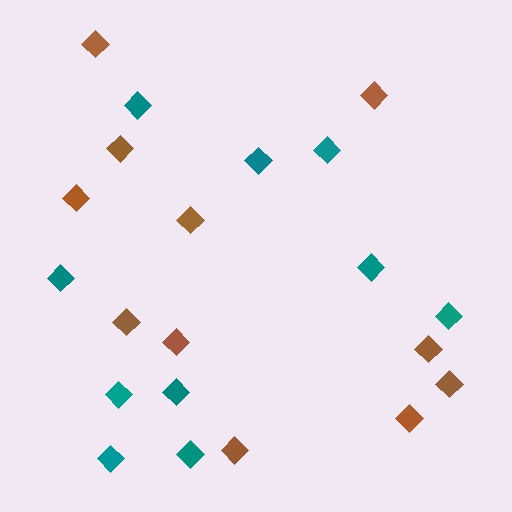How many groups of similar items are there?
There are 2 groups: one group of brown diamonds (11) and one group of teal diamonds (10).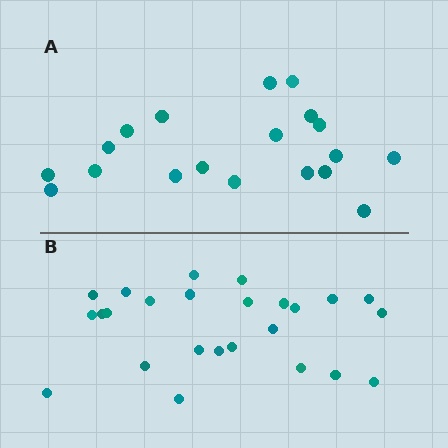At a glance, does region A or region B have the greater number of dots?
Region B (the bottom region) has more dots.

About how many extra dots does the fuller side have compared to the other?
Region B has about 6 more dots than region A.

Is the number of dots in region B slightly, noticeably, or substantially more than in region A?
Region B has noticeably more, but not dramatically so. The ratio is roughly 1.3 to 1.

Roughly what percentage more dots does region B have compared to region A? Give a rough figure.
About 30% more.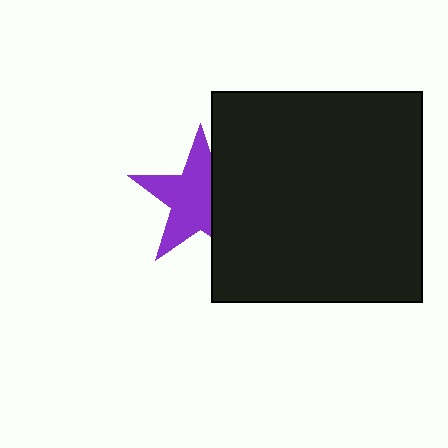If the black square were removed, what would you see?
You would see the complete purple star.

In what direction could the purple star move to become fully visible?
The purple star could move left. That would shift it out from behind the black square entirely.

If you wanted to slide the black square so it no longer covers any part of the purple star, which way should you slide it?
Slide it right — that is the most direct way to separate the two shapes.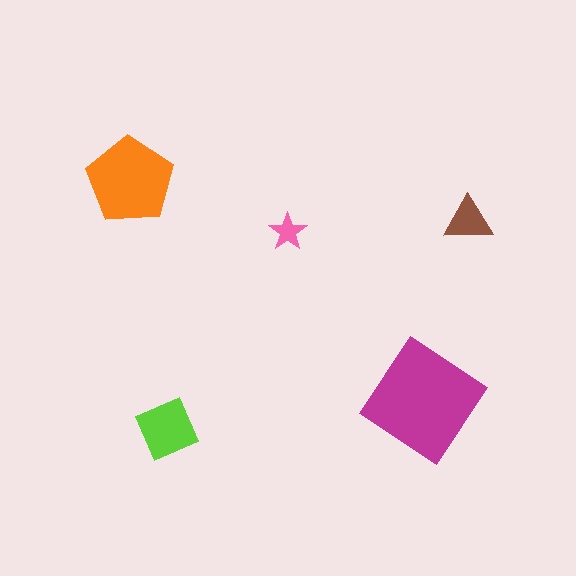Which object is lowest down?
The lime diamond is bottommost.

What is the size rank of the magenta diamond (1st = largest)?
1st.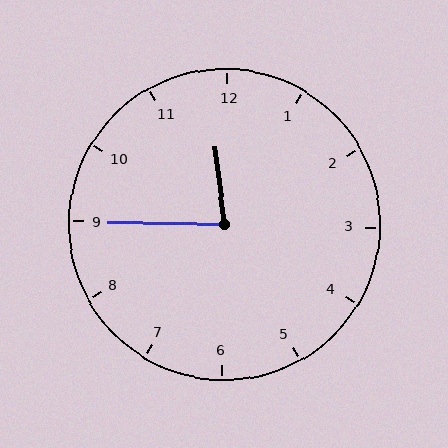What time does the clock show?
11:45.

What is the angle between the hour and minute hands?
Approximately 82 degrees.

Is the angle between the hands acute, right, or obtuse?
It is acute.